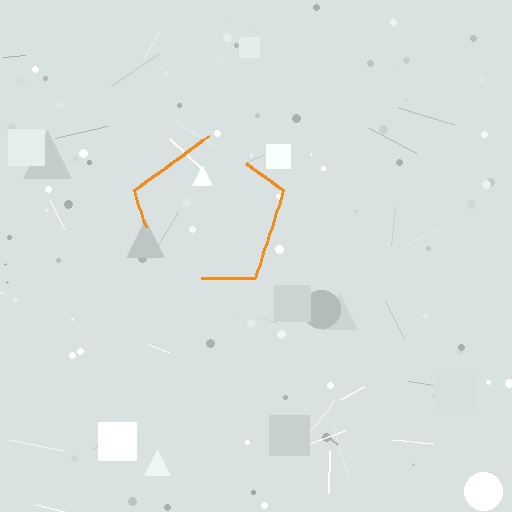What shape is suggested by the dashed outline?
The dashed outline suggests a pentagon.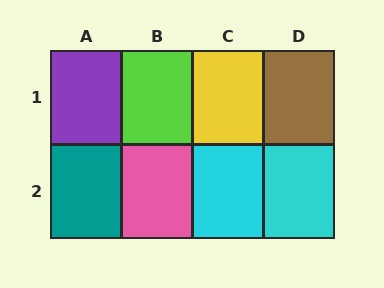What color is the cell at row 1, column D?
Brown.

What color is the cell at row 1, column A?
Purple.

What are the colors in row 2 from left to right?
Teal, pink, cyan, cyan.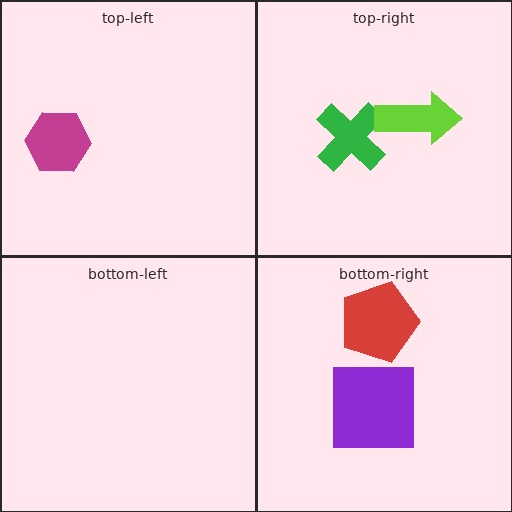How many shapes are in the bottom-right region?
2.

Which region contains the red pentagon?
The bottom-right region.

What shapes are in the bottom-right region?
The red pentagon, the purple square.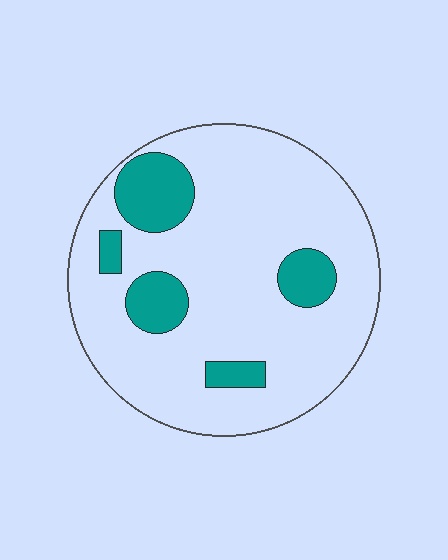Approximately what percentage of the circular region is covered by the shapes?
Approximately 20%.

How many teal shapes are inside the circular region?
5.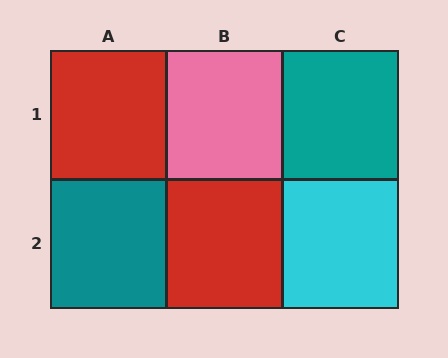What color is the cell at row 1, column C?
Teal.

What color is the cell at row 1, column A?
Red.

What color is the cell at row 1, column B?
Pink.